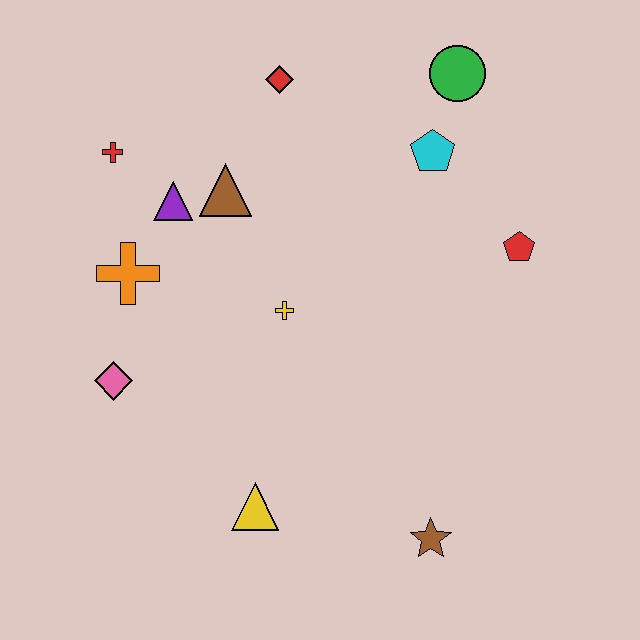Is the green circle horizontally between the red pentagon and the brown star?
Yes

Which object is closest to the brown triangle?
The purple triangle is closest to the brown triangle.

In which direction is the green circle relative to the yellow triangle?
The green circle is above the yellow triangle.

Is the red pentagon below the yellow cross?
No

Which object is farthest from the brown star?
The red cross is farthest from the brown star.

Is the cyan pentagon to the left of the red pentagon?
Yes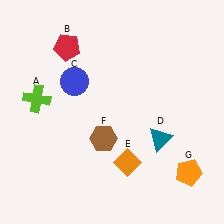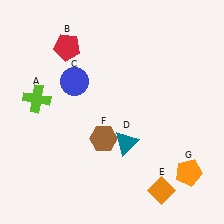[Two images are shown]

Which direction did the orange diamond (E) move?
The orange diamond (E) moved right.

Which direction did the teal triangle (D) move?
The teal triangle (D) moved left.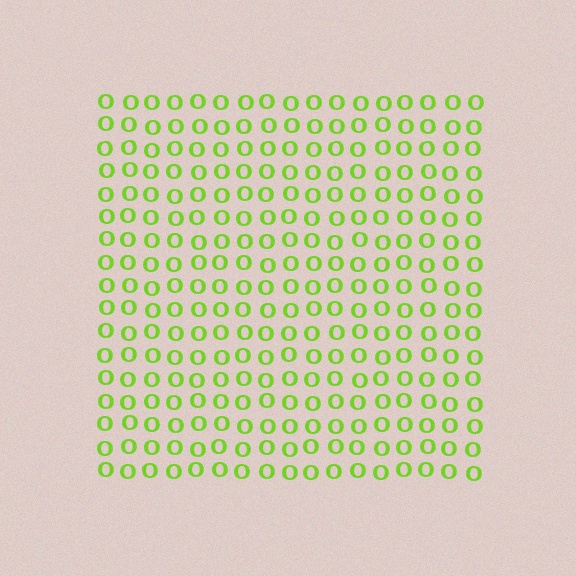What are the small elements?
The small elements are letter O's.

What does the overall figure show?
The overall figure shows a square.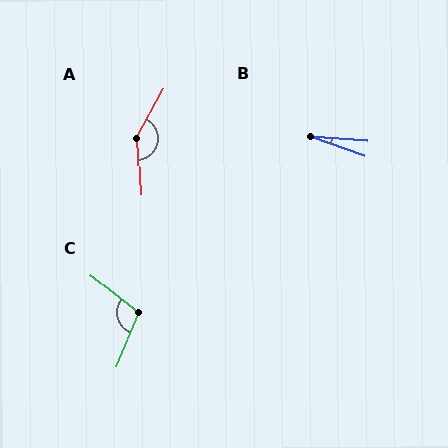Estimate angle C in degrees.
Approximately 105 degrees.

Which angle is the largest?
A, at approximately 147 degrees.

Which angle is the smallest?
B, at approximately 16 degrees.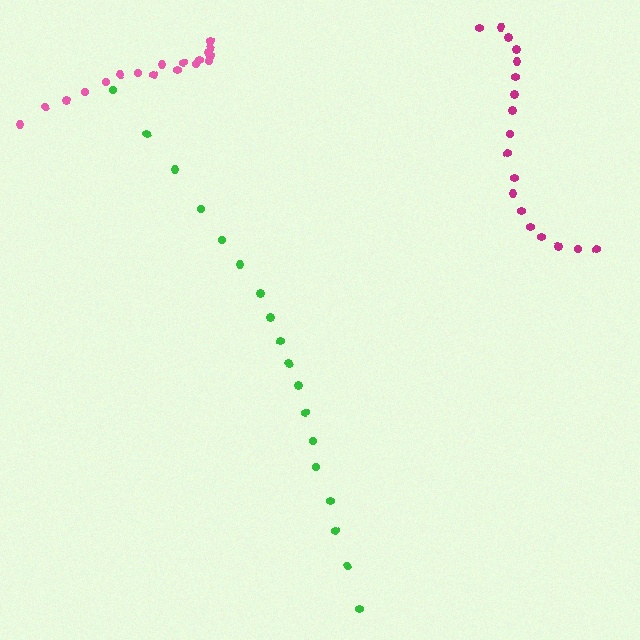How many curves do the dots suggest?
There are 3 distinct paths.